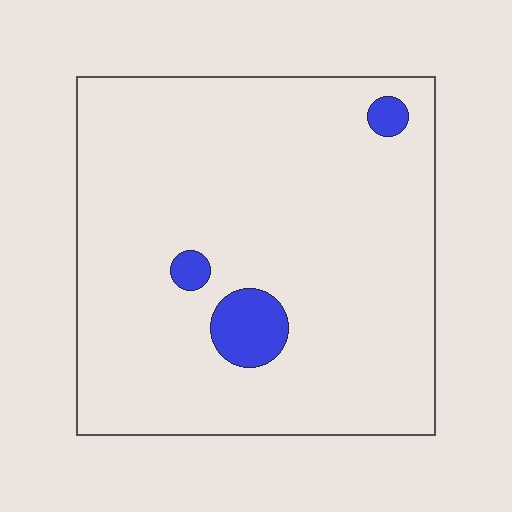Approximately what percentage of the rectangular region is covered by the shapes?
Approximately 5%.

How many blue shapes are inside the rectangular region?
3.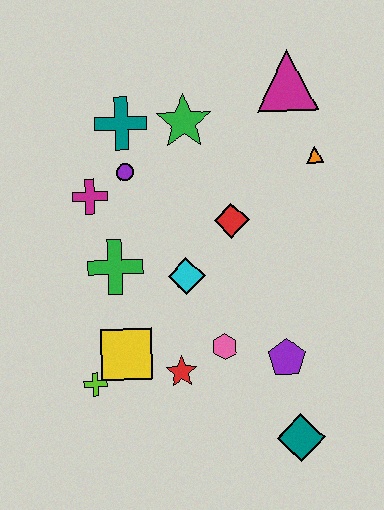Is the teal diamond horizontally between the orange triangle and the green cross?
Yes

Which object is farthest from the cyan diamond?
The magenta triangle is farthest from the cyan diamond.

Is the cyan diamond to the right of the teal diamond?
No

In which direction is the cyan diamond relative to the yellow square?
The cyan diamond is above the yellow square.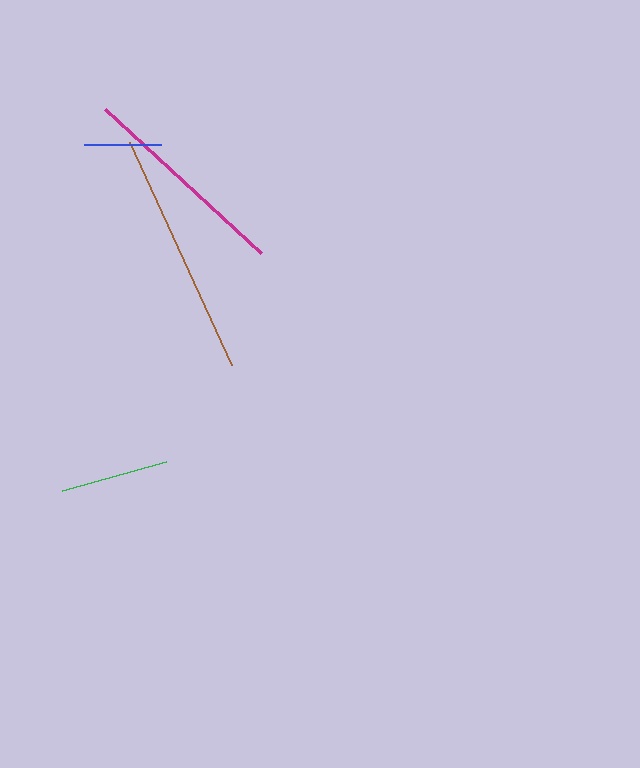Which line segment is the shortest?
The blue line is the shortest at approximately 77 pixels.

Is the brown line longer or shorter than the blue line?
The brown line is longer than the blue line.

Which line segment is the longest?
The brown line is the longest at approximately 246 pixels.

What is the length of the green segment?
The green segment is approximately 108 pixels long.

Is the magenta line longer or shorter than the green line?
The magenta line is longer than the green line.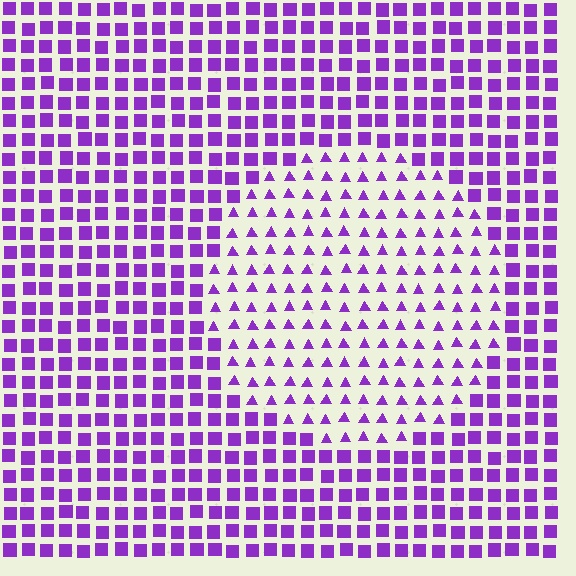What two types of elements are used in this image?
The image uses triangles inside the circle region and squares outside it.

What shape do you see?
I see a circle.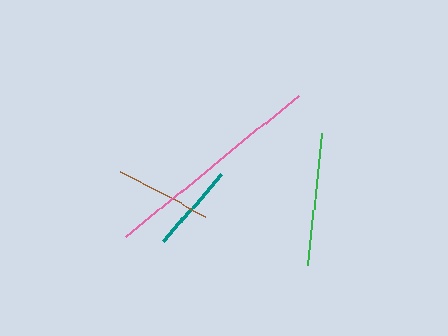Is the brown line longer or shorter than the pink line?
The pink line is longer than the brown line.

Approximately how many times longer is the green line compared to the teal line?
The green line is approximately 1.5 times the length of the teal line.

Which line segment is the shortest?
The teal line is the shortest at approximately 89 pixels.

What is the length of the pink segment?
The pink segment is approximately 223 pixels long.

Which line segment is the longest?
The pink line is the longest at approximately 223 pixels.